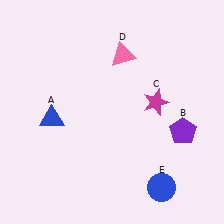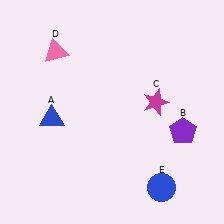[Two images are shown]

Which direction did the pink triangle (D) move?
The pink triangle (D) moved left.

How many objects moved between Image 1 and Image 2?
1 object moved between the two images.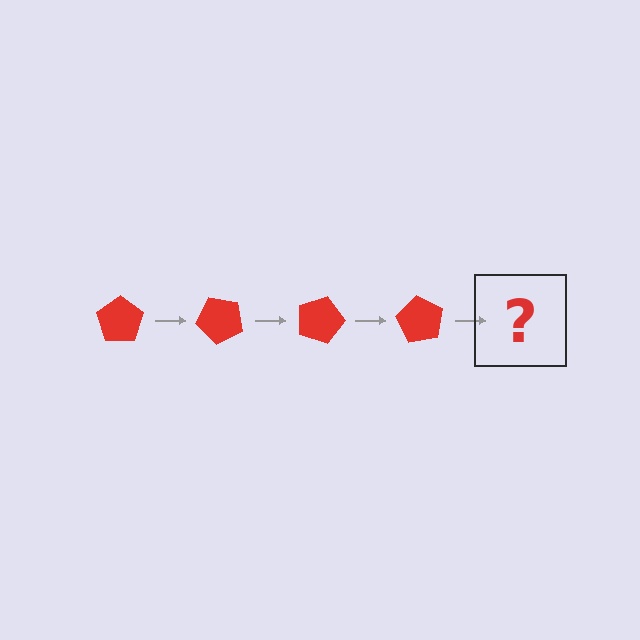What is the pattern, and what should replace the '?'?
The pattern is that the pentagon rotates 45 degrees each step. The '?' should be a red pentagon rotated 180 degrees.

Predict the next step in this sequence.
The next step is a red pentagon rotated 180 degrees.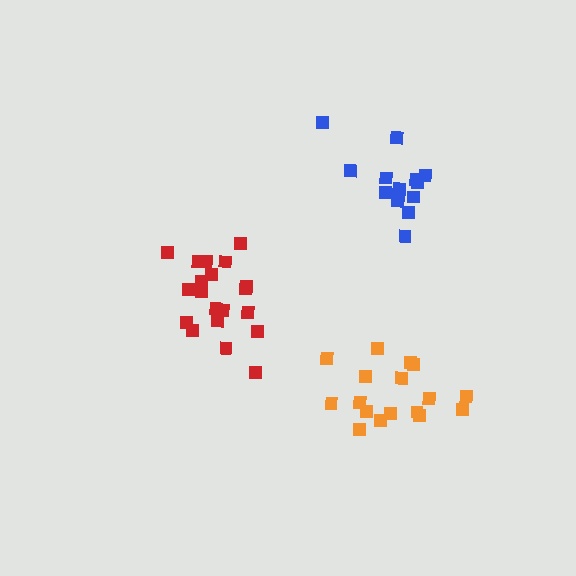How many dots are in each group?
Group 1: 14 dots, Group 2: 20 dots, Group 3: 18 dots (52 total).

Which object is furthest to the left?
The red cluster is leftmost.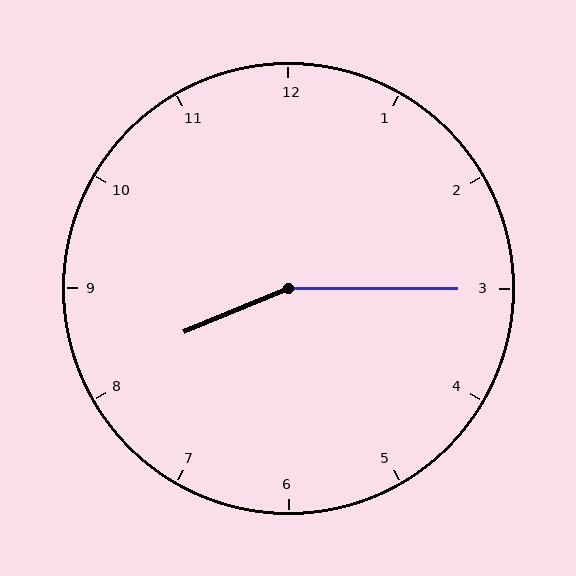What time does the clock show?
8:15.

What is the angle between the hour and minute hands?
Approximately 158 degrees.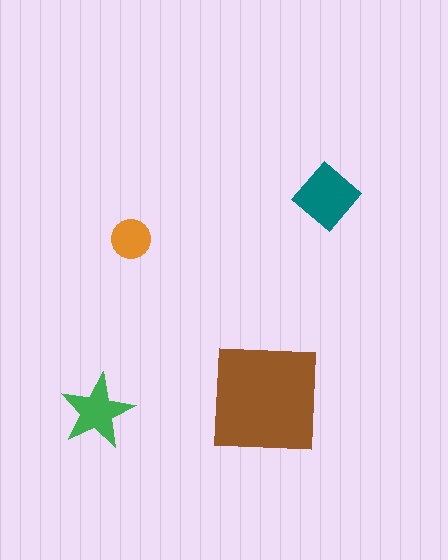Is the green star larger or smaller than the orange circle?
Larger.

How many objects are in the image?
There are 4 objects in the image.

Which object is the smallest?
The orange circle.